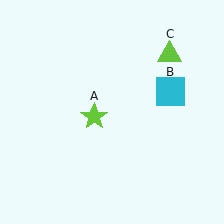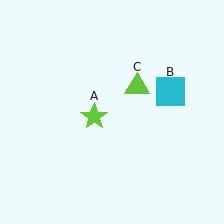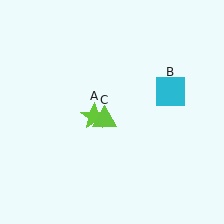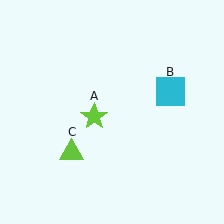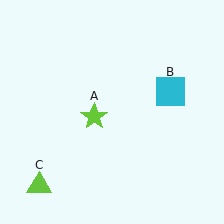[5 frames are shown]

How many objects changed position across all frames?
1 object changed position: lime triangle (object C).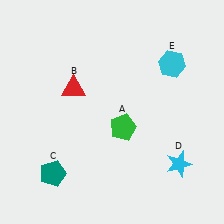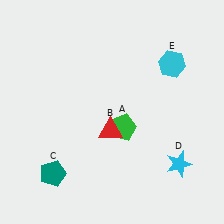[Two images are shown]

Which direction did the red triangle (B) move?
The red triangle (B) moved down.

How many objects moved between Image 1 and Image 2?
1 object moved between the two images.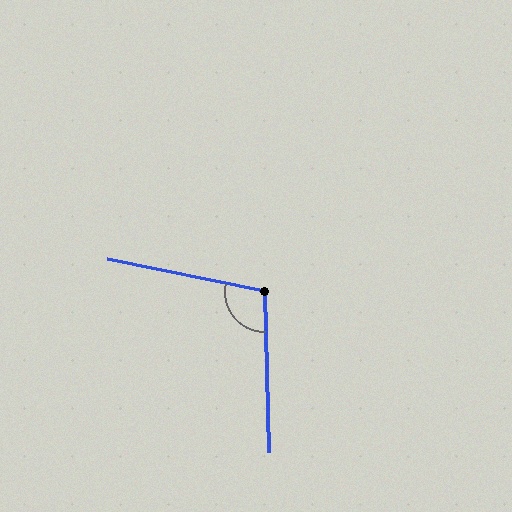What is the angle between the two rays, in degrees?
Approximately 103 degrees.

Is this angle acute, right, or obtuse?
It is obtuse.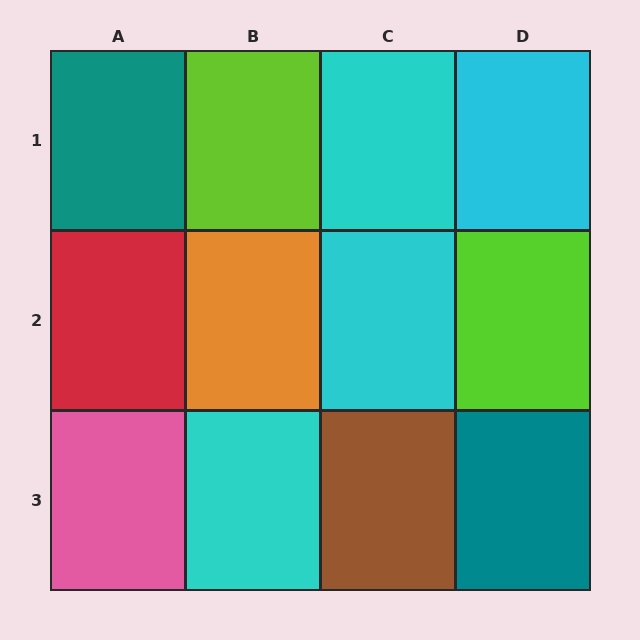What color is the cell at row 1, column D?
Cyan.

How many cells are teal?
2 cells are teal.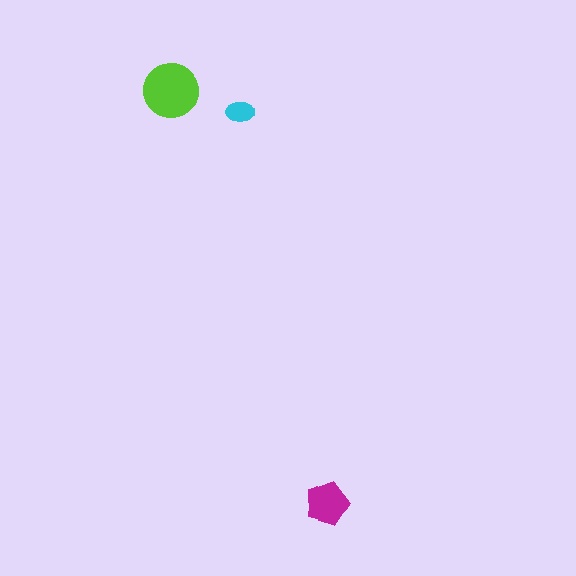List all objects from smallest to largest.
The cyan ellipse, the magenta pentagon, the lime circle.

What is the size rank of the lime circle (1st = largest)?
1st.